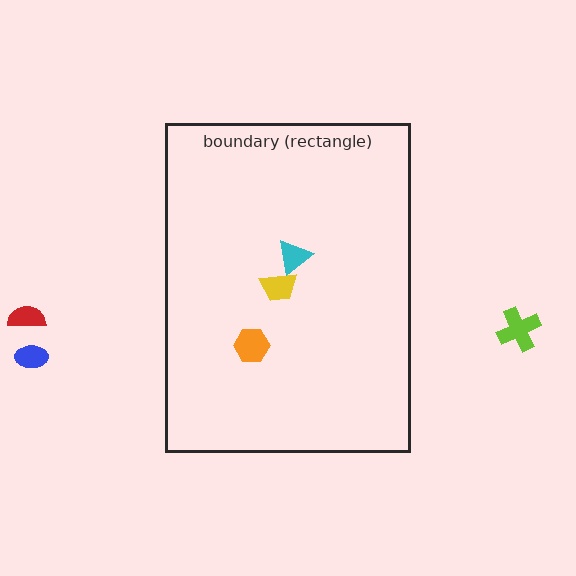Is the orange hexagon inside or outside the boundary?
Inside.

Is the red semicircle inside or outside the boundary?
Outside.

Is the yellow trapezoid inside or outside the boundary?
Inside.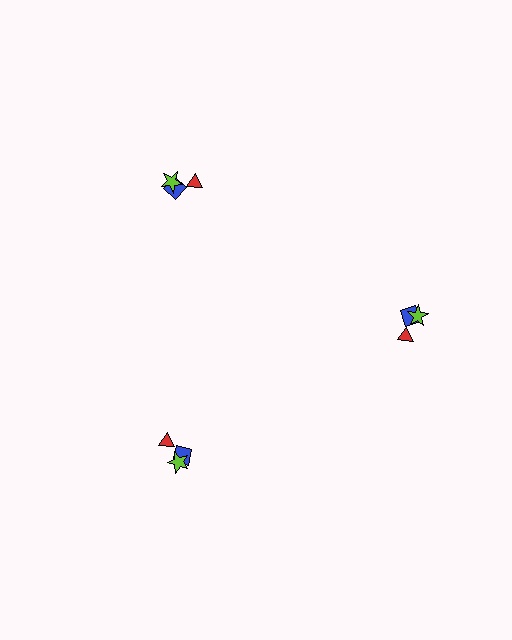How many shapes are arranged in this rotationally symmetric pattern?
There are 9 shapes, arranged in 3 groups of 3.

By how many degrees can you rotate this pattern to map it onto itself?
The pattern maps onto itself every 120 degrees of rotation.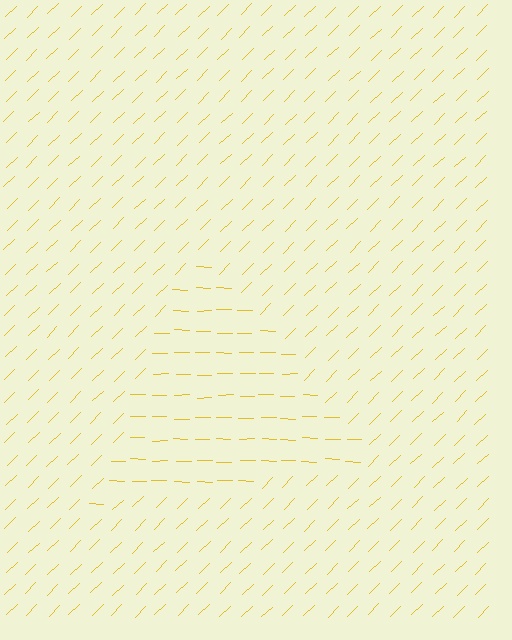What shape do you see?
I see a triangle.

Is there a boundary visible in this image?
Yes, there is a texture boundary formed by a change in line orientation.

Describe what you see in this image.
The image is filled with small yellow line segments. A triangle region in the image has lines oriented differently from the surrounding lines, creating a visible texture boundary.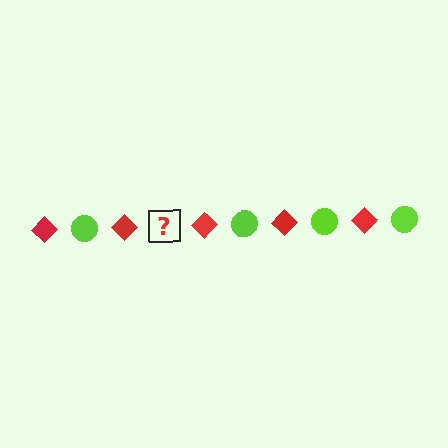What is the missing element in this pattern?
The missing element is a lime circle.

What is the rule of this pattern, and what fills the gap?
The rule is that the pattern alternates between red diamond and lime circle. The gap should be filled with a lime circle.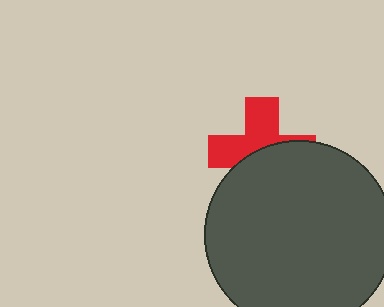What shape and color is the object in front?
The object in front is a dark gray circle.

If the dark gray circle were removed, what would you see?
You would see the complete red cross.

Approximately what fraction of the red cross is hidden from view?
Roughly 50% of the red cross is hidden behind the dark gray circle.